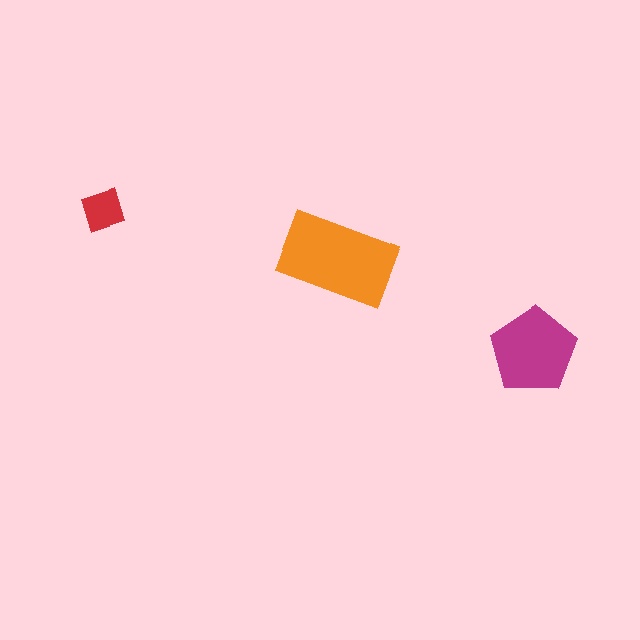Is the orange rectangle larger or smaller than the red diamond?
Larger.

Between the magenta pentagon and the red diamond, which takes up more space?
The magenta pentagon.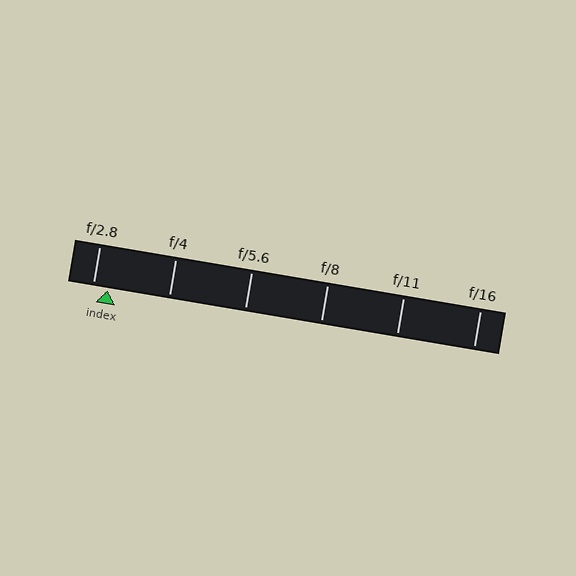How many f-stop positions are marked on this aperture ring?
There are 6 f-stop positions marked.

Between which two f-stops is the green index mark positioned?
The index mark is between f/2.8 and f/4.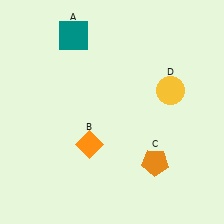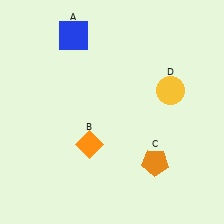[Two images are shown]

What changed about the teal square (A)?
In Image 1, A is teal. In Image 2, it changed to blue.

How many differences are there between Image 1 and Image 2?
There is 1 difference between the two images.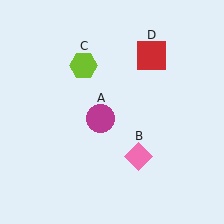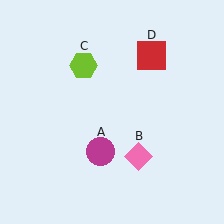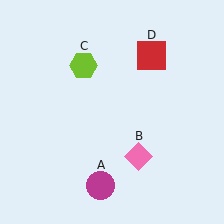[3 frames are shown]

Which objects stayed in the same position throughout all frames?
Pink diamond (object B) and lime hexagon (object C) and red square (object D) remained stationary.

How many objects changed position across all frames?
1 object changed position: magenta circle (object A).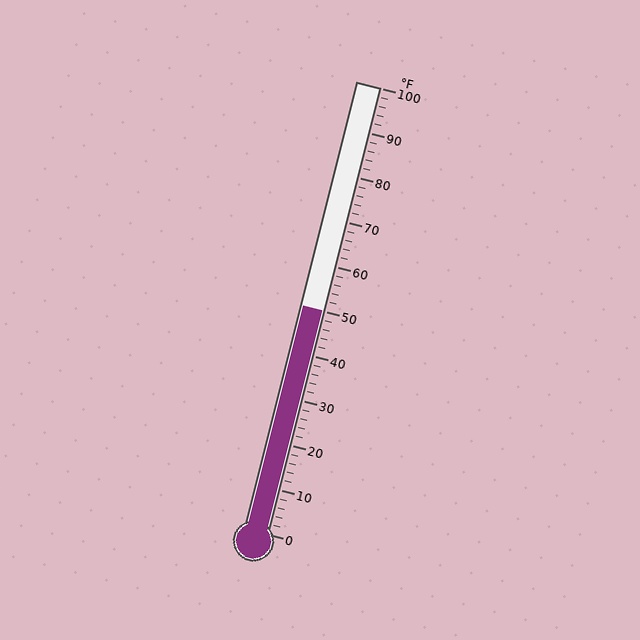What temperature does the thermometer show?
The thermometer shows approximately 50°F.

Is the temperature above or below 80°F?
The temperature is below 80°F.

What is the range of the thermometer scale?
The thermometer scale ranges from 0°F to 100°F.